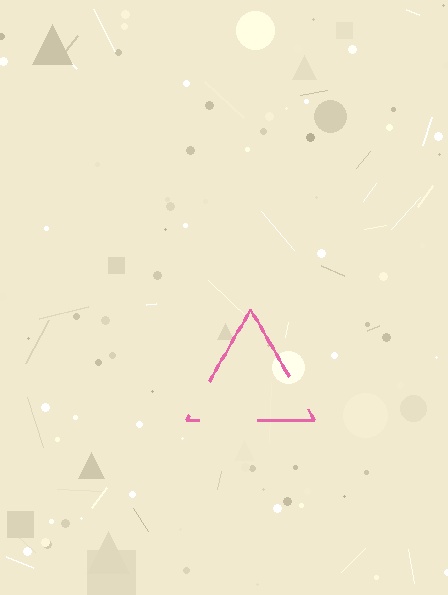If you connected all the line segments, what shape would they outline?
They would outline a triangle.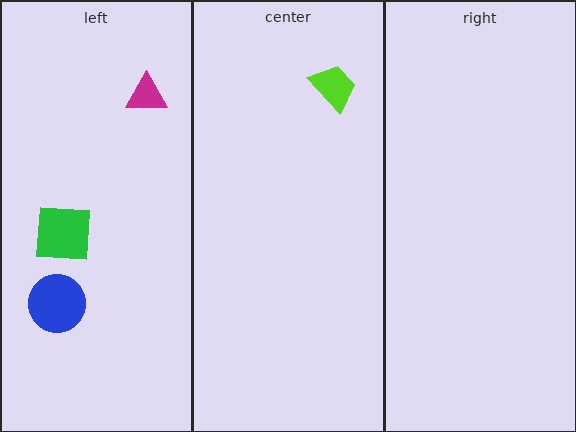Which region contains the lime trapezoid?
The center region.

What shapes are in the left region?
The blue circle, the magenta triangle, the green square.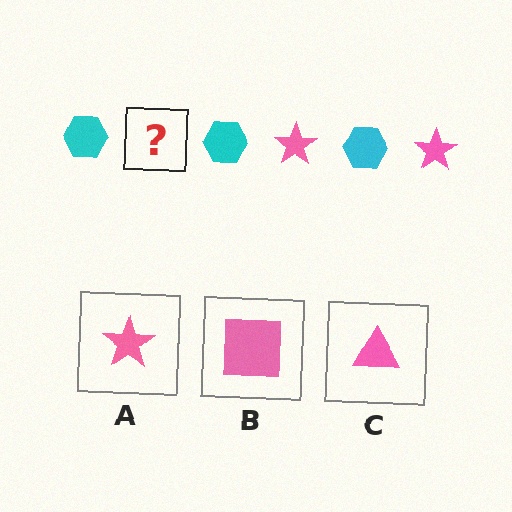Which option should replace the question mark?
Option A.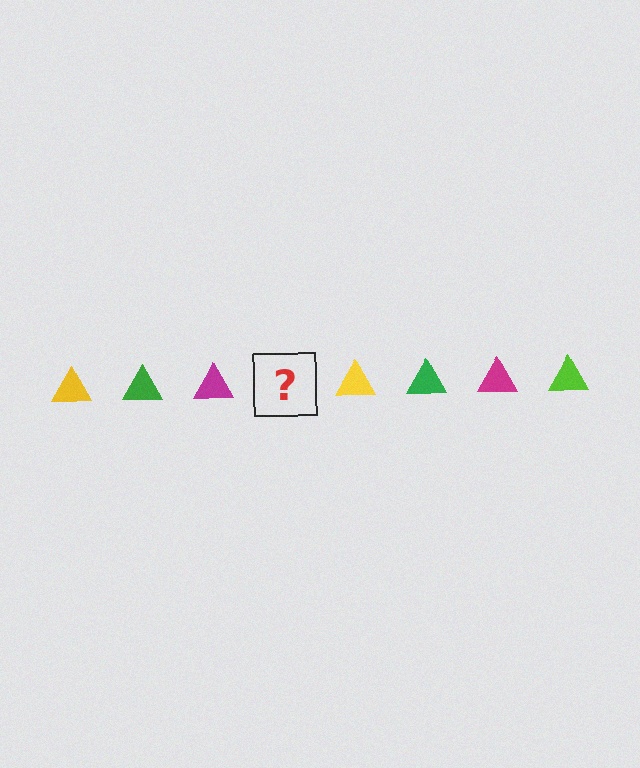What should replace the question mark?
The question mark should be replaced with a lime triangle.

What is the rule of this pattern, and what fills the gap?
The rule is that the pattern cycles through yellow, green, magenta, lime triangles. The gap should be filled with a lime triangle.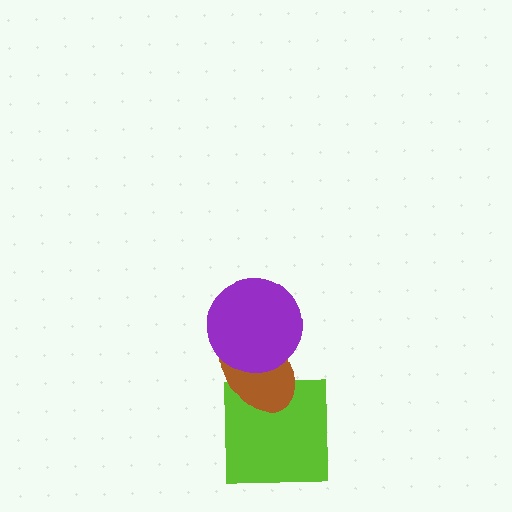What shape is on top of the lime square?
The brown ellipse is on top of the lime square.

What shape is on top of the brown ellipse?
The purple circle is on top of the brown ellipse.